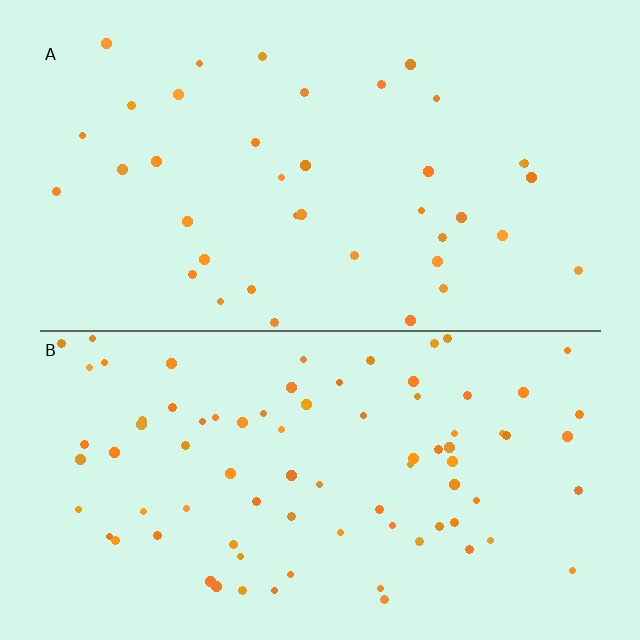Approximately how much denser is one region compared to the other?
Approximately 2.1× — region B over region A.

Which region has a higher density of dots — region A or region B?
B (the bottom).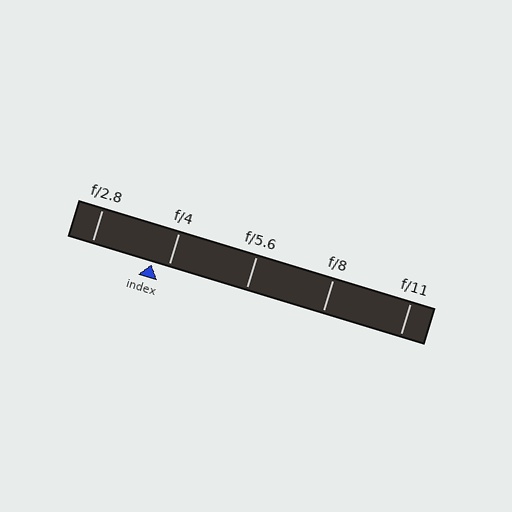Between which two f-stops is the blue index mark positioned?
The index mark is between f/2.8 and f/4.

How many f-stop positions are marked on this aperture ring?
There are 5 f-stop positions marked.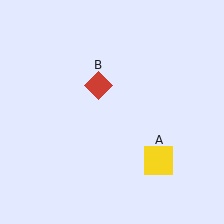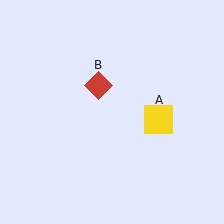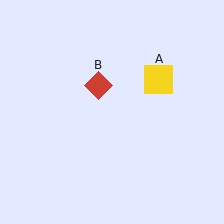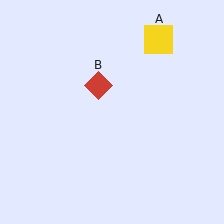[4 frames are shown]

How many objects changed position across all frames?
1 object changed position: yellow square (object A).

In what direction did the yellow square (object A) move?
The yellow square (object A) moved up.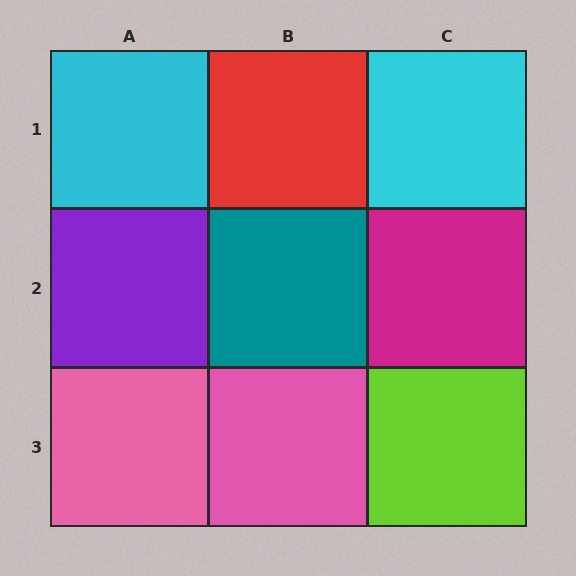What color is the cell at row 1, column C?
Cyan.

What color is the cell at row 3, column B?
Pink.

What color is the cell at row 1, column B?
Red.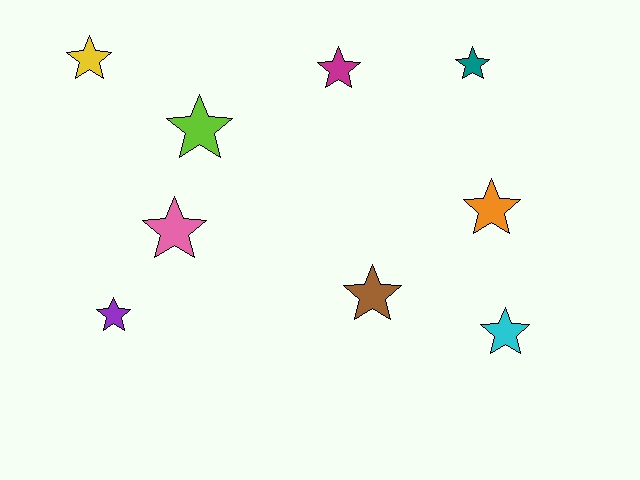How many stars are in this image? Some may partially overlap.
There are 9 stars.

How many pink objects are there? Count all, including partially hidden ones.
There is 1 pink object.